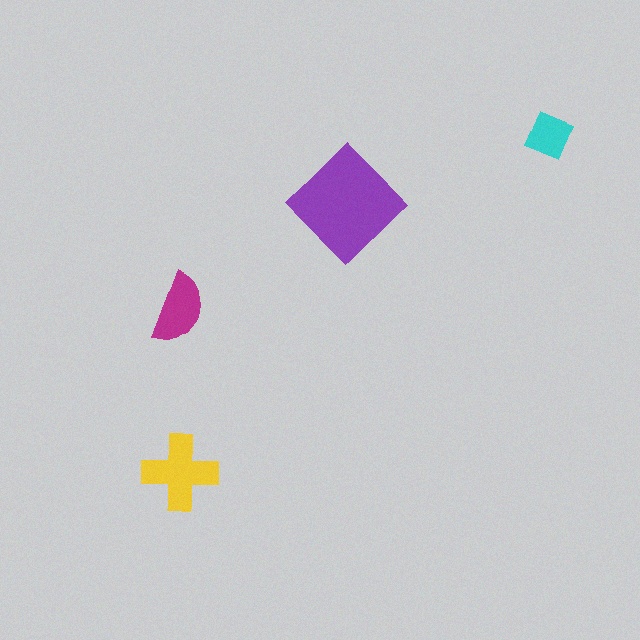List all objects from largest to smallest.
The purple diamond, the yellow cross, the magenta semicircle, the cyan square.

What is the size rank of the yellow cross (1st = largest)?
2nd.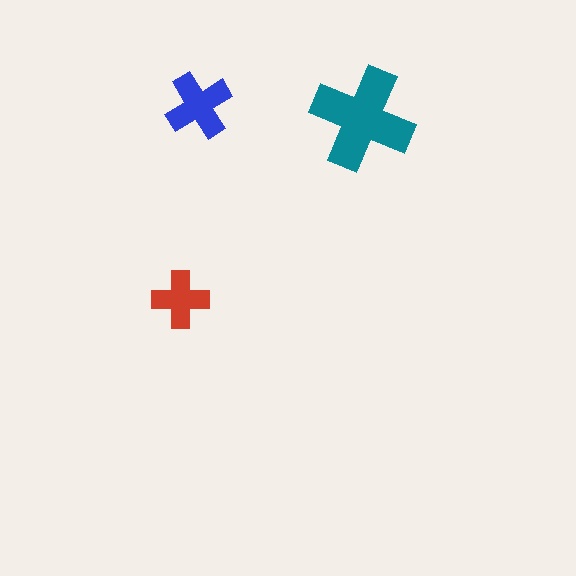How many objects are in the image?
There are 3 objects in the image.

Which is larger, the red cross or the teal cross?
The teal one.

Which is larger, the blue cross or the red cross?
The blue one.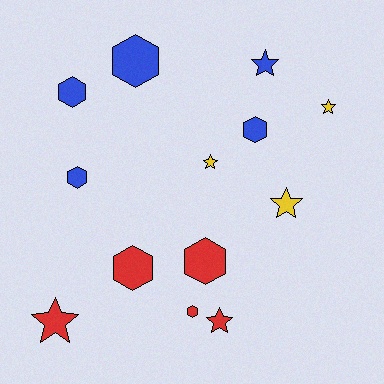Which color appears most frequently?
Red, with 5 objects.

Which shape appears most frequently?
Hexagon, with 7 objects.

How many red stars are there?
There are 2 red stars.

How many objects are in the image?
There are 13 objects.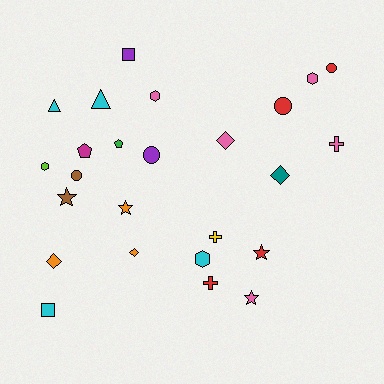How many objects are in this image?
There are 25 objects.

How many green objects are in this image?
There is 1 green object.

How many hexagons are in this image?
There are 4 hexagons.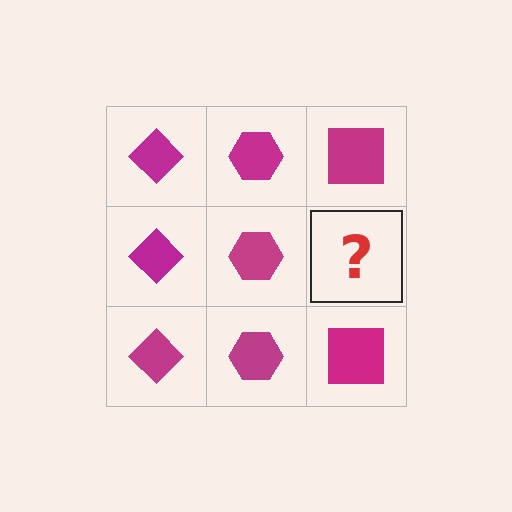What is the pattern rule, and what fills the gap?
The rule is that each column has a consistent shape. The gap should be filled with a magenta square.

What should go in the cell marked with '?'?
The missing cell should contain a magenta square.